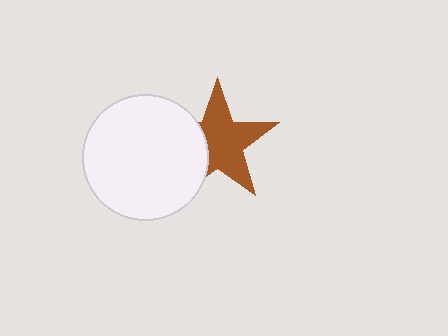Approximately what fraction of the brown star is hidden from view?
Roughly 32% of the brown star is hidden behind the white circle.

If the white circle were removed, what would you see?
You would see the complete brown star.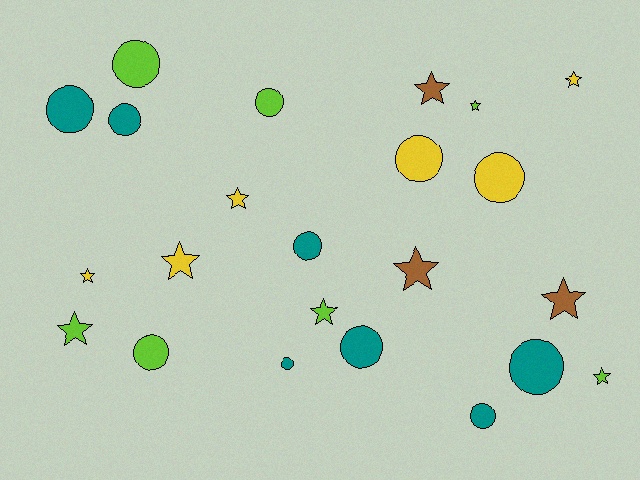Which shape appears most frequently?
Circle, with 12 objects.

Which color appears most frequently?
Lime, with 7 objects.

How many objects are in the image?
There are 23 objects.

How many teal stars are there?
There are no teal stars.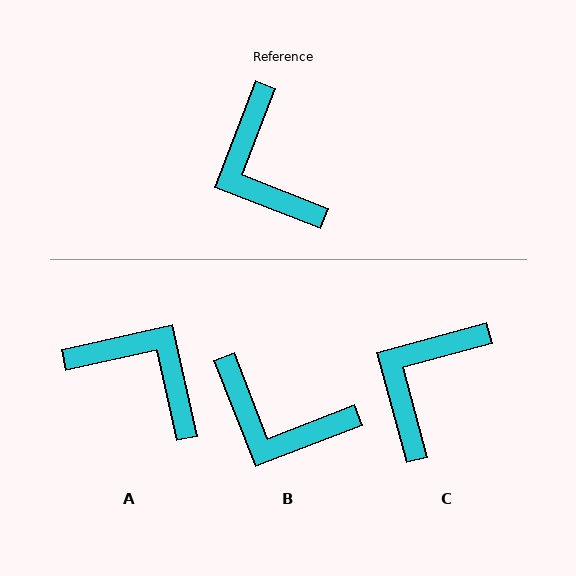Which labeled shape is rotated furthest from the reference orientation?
A, about 146 degrees away.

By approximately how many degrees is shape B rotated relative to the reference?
Approximately 43 degrees counter-clockwise.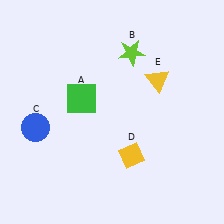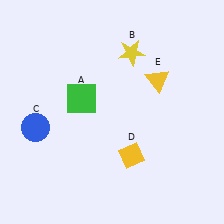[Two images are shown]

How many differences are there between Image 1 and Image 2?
There is 1 difference between the two images.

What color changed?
The star (B) changed from lime in Image 1 to yellow in Image 2.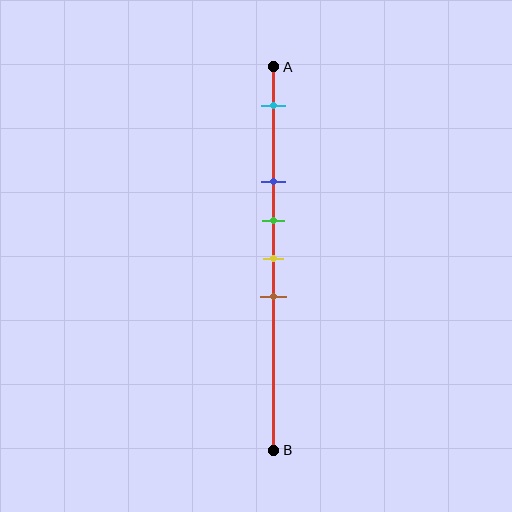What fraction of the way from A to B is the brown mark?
The brown mark is approximately 60% (0.6) of the way from A to B.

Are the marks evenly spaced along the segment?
No, the marks are not evenly spaced.